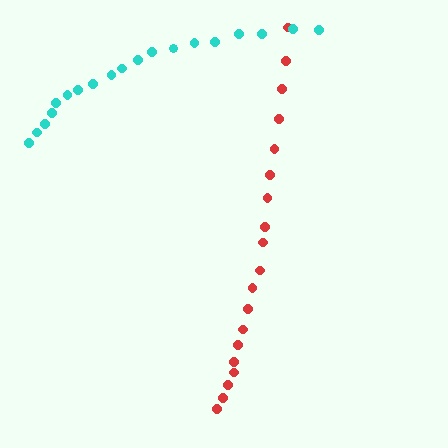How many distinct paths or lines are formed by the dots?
There are 2 distinct paths.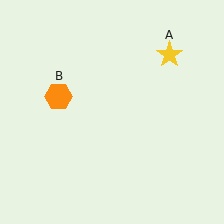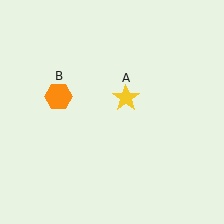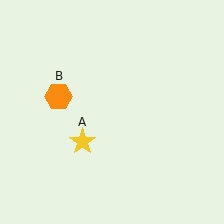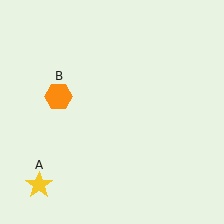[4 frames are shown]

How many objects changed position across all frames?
1 object changed position: yellow star (object A).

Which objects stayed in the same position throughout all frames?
Orange hexagon (object B) remained stationary.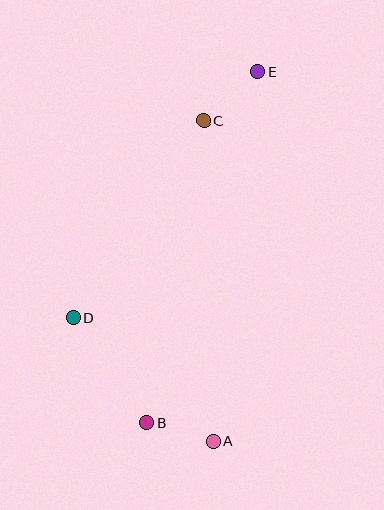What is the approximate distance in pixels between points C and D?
The distance between C and D is approximately 237 pixels.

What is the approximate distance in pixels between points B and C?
The distance between B and C is approximately 308 pixels.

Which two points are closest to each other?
Points A and B are closest to each other.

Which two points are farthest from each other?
Points A and E are farthest from each other.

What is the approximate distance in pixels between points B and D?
The distance between B and D is approximately 127 pixels.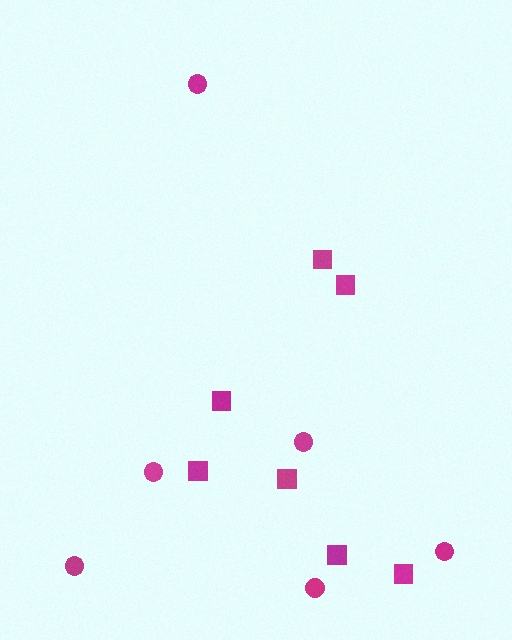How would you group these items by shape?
There are 2 groups: one group of squares (7) and one group of circles (6).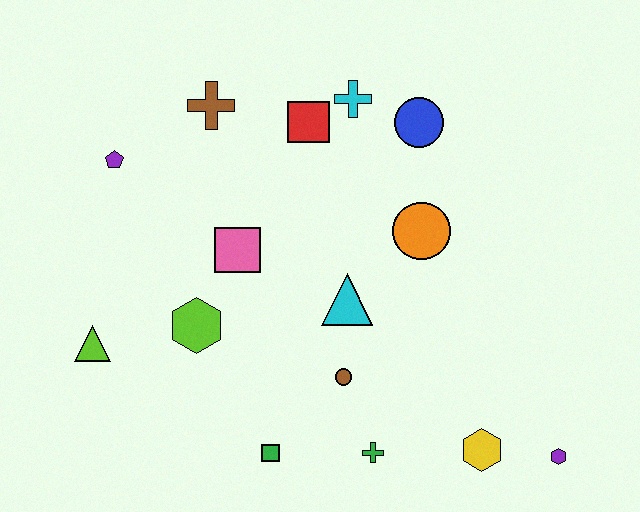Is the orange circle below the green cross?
No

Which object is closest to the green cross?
The brown circle is closest to the green cross.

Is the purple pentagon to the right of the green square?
No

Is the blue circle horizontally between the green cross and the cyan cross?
No